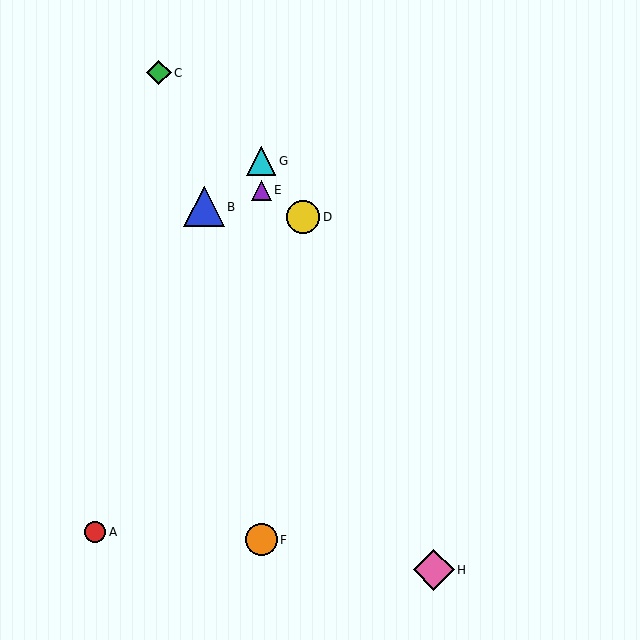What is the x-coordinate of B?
Object B is at x≈204.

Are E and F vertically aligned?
Yes, both are at x≈261.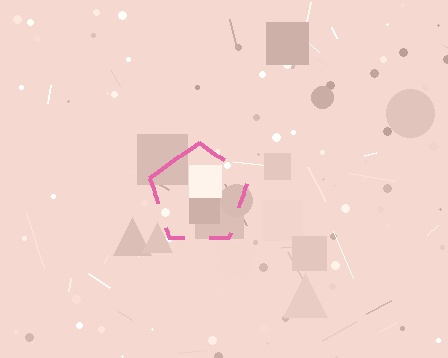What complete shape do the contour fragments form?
The contour fragments form a pentagon.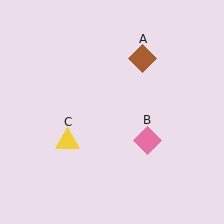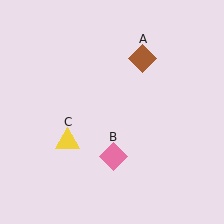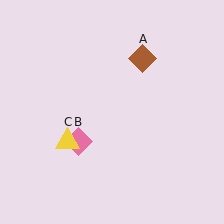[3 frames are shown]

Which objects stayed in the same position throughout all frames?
Brown diamond (object A) and yellow triangle (object C) remained stationary.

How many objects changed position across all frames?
1 object changed position: pink diamond (object B).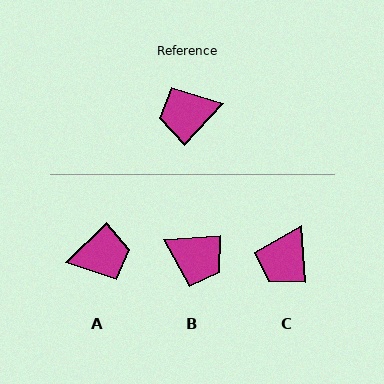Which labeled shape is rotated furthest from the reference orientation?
A, about 178 degrees away.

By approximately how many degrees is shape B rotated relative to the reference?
Approximately 136 degrees counter-clockwise.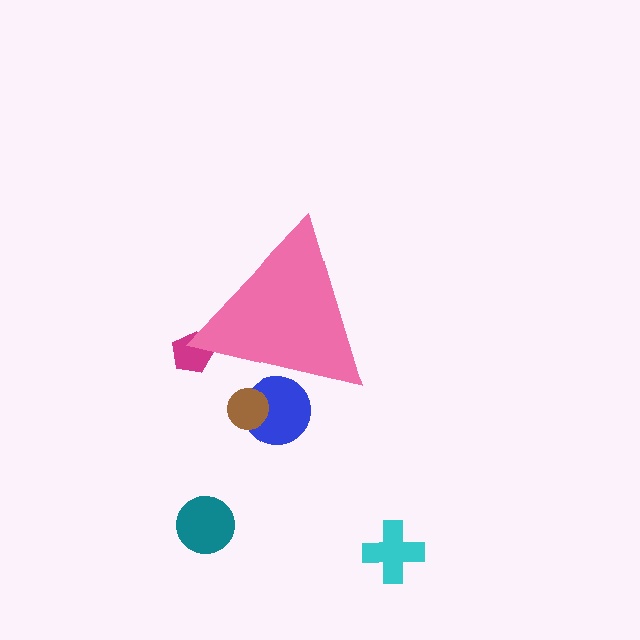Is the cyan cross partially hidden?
No, the cyan cross is fully visible.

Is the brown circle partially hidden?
Yes, the brown circle is partially hidden behind the pink triangle.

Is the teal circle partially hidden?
No, the teal circle is fully visible.